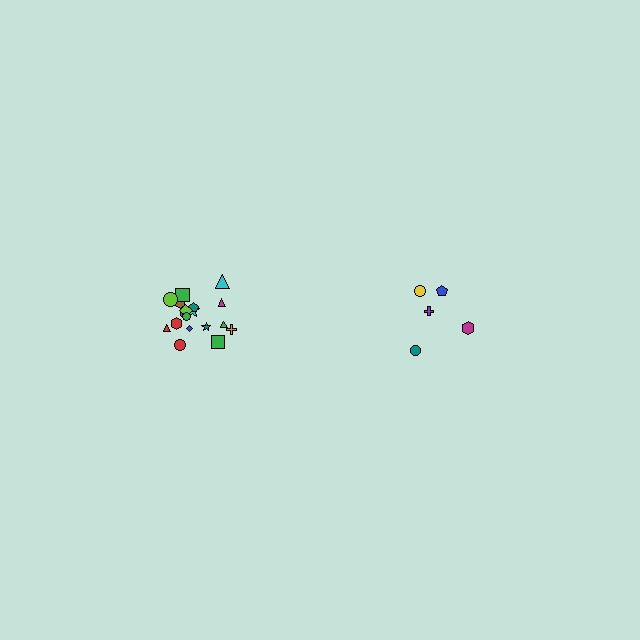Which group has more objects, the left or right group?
The left group.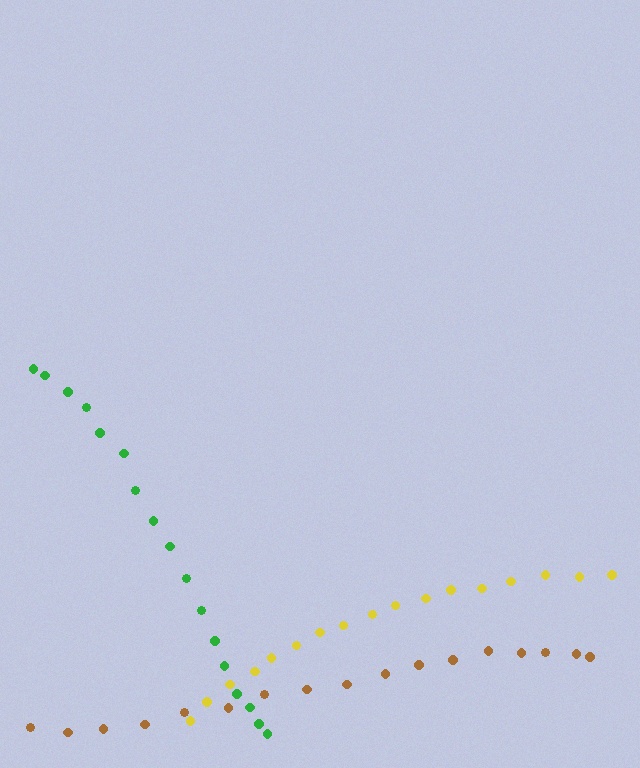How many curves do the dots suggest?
There are 3 distinct paths.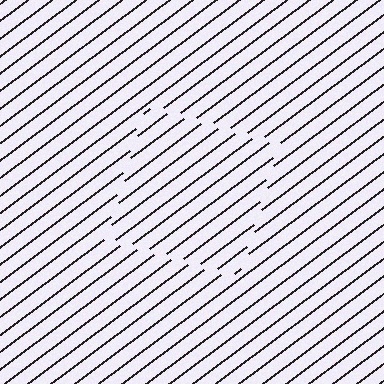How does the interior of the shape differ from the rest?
The interior of the shape contains the same grating, shifted by half a period — the contour is defined by the phase discontinuity where line-ends from the inner and outer gratings abut.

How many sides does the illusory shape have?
4 sides — the line-ends trace a square.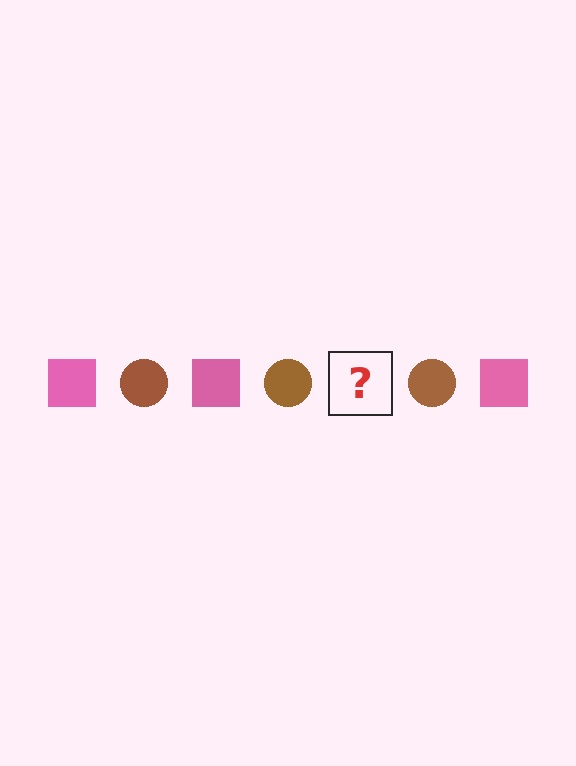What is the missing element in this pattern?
The missing element is a pink square.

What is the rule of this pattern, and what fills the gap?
The rule is that the pattern alternates between pink square and brown circle. The gap should be filled with a pink square.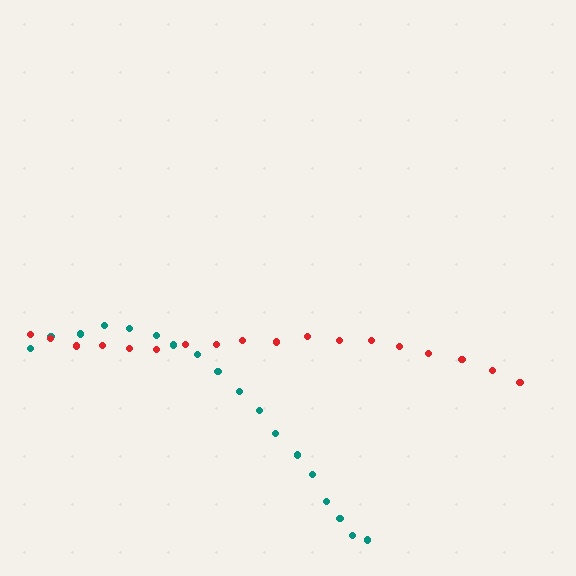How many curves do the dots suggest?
There are 2 distinct paths.